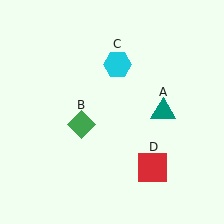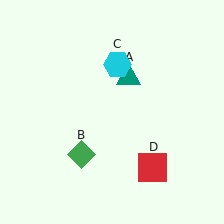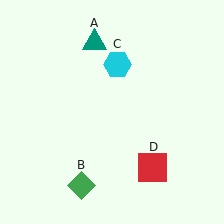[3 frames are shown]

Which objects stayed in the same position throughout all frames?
Cyan hexagon (object C) and red square (object D) remained stationary.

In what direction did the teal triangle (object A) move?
The teal triangle (object A) moved up and to the left.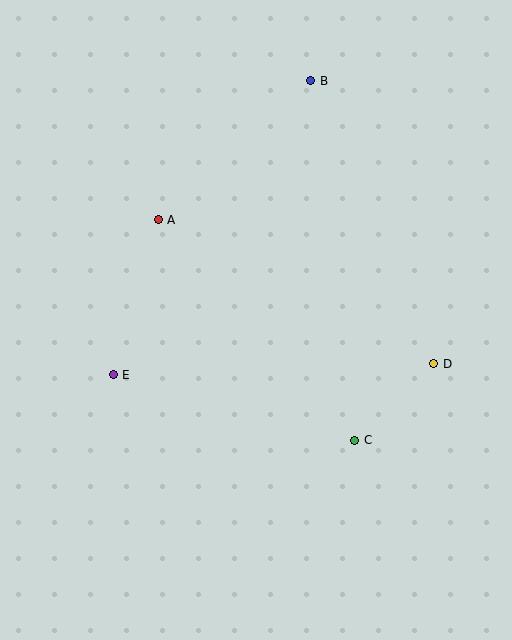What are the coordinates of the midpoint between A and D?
The midpoint between A and D is at (296, 292).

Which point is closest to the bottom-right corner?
Point C is closest to the bottom-right corner.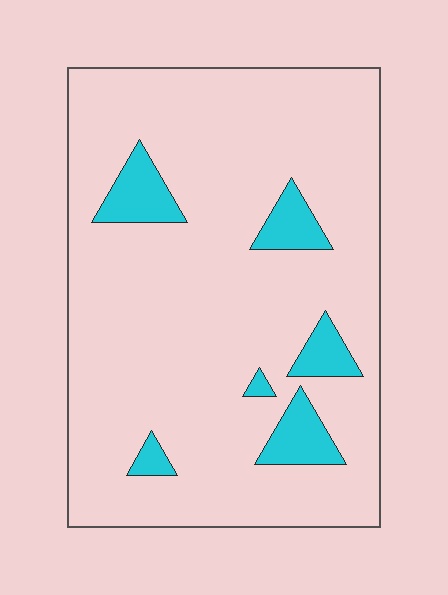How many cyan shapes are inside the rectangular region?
6.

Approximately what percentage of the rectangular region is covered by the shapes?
Approximately 10%.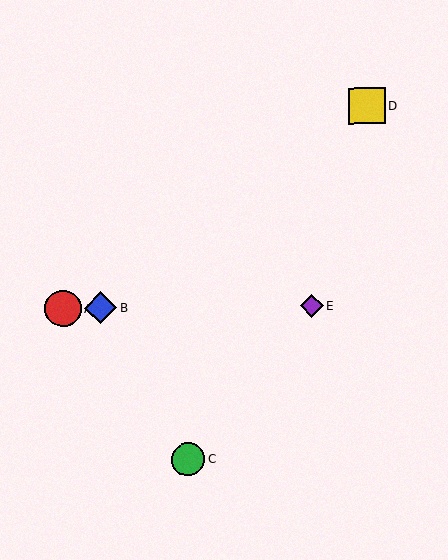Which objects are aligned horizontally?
Objects A, B, E are aligned horizontally.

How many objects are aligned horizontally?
3 objects (A, B, E) are aligned horizontally.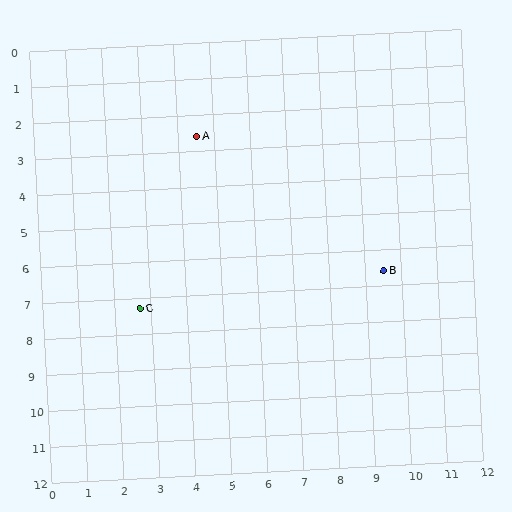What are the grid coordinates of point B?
Point B is at approximately (9.5, 6.6).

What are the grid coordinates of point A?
Point A is at approximately (4.5, 2.6).